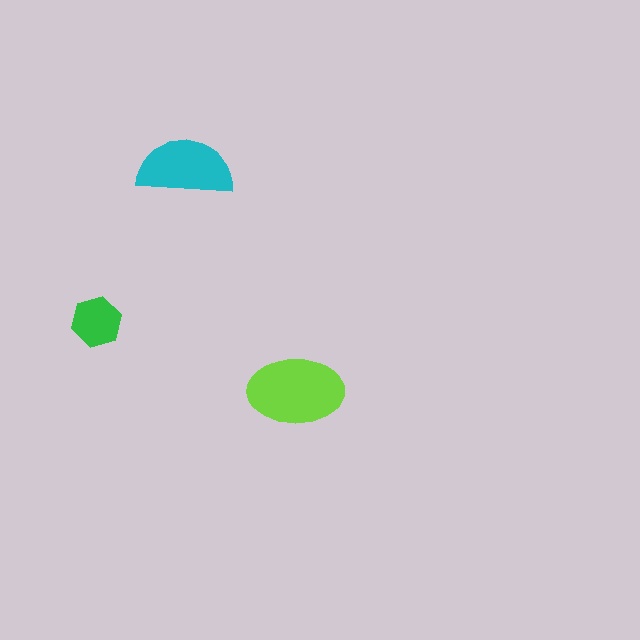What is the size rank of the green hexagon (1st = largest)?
3rd.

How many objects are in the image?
There are 3 objects in the image.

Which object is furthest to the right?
The lime ellipse is rightmost.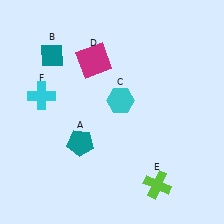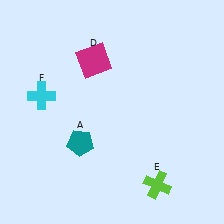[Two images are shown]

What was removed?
The cyan hexagon (C), the teal diamond (B) were removed in Image 2.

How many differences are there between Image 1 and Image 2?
There are 2 differences between the two images.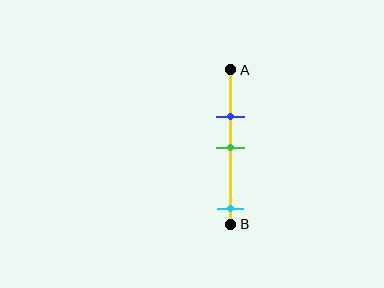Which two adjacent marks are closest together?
The blue and green marks are the closest adjacent pair.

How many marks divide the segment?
There are 3 marks dividing the segment.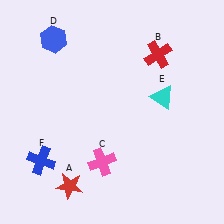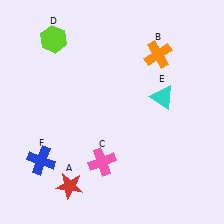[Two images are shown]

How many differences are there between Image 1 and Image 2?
There are 2 differences between the two images.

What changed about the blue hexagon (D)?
In Image 1, D is blue. In Image 2, it changed to lime.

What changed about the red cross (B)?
In Image 1, B is red. In Image 2, it changed to orange.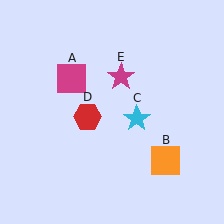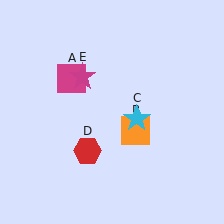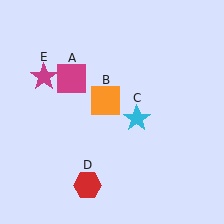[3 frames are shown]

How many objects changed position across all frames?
3 objects changed position: orange square (object B), red hexagon (object D), magenta star (object E).